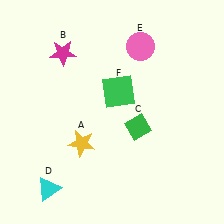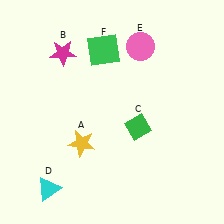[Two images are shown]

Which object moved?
The green square (F) moved up.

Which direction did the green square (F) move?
The green square (F) moved up.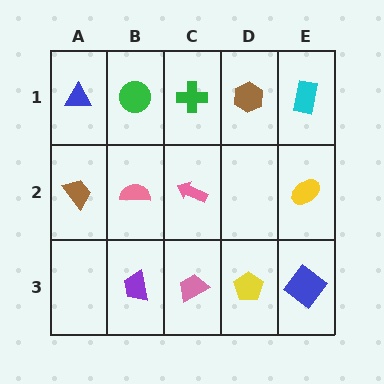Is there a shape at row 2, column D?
No, that cell is empty.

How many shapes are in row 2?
4 shapes.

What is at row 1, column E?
A cyan rectangle.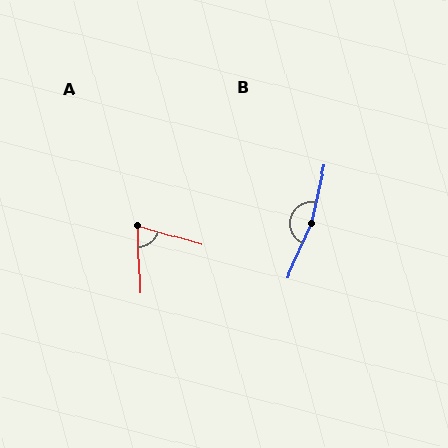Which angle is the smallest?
A, at approximately 72 degrees.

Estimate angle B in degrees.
Approximately 169 degrees.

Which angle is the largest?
B, at approximately 169 degrees.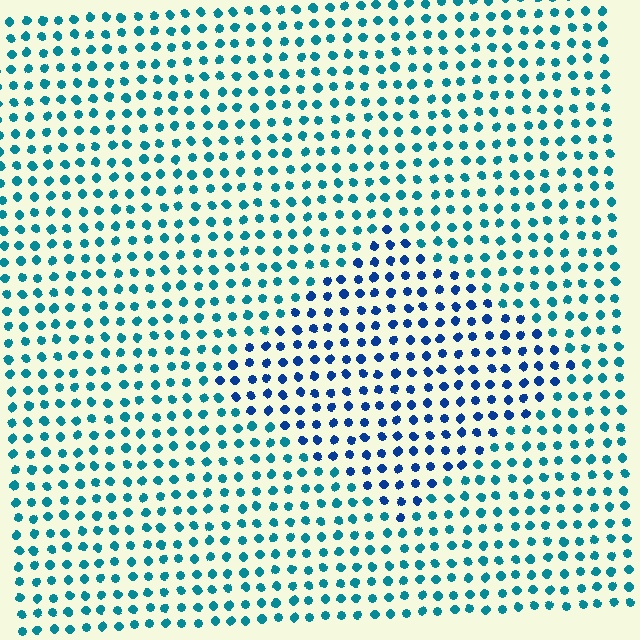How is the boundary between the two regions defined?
The boundary is defined purely by a slight shift in hue (about 33 degrees). Spacing, size, and orientation are identical on both sides.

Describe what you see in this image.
The image is filled with small teal elements in a uniform arrangement. A diamond-shaped region is visible where the elements are tinted to a slightly different hue, forming a subtle color boundary.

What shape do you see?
I see a diamond.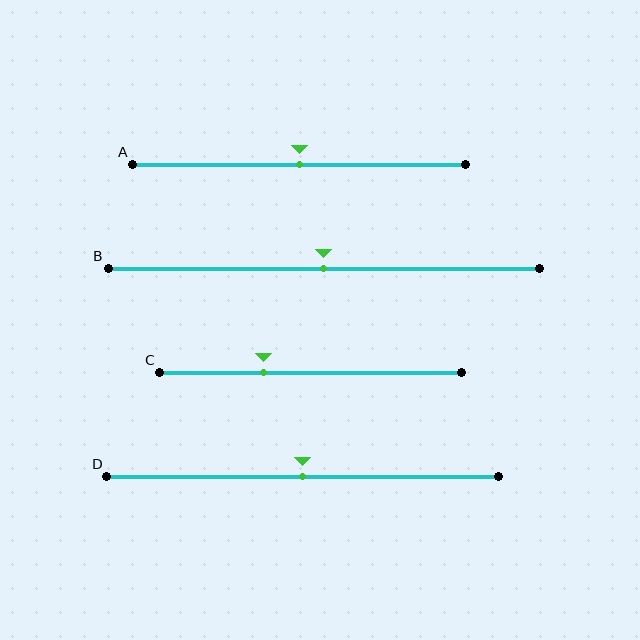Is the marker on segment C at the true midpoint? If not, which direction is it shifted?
No, the marker on segment C is shifted to the left by about 16% of the segment length.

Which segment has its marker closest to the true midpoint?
Segment A has its marker closest to the true midpoint.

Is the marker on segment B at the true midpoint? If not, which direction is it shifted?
Yes, the marker on segment B is at the true midpoint.